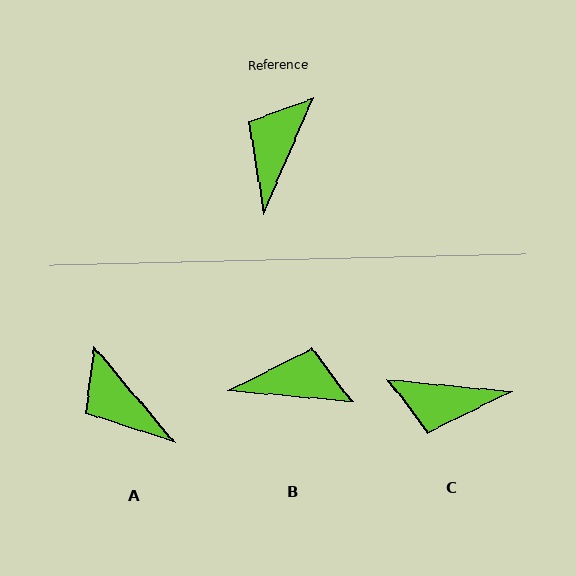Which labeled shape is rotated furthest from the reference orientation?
C, about 107 degrees away.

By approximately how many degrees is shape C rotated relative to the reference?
Approximately 107 degrees counter-clockwise.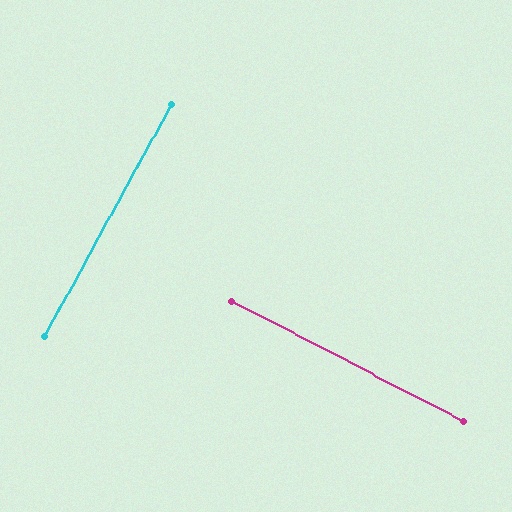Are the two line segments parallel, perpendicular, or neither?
Perpendicular — they meet at approximately 89°.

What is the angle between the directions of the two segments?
Approximately 89 degrees.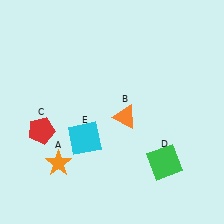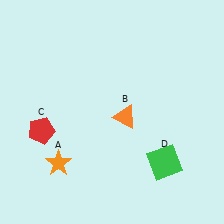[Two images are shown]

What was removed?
The cyan square (E) was removed in Image 2.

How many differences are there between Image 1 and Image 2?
There is 1 difference between the two images.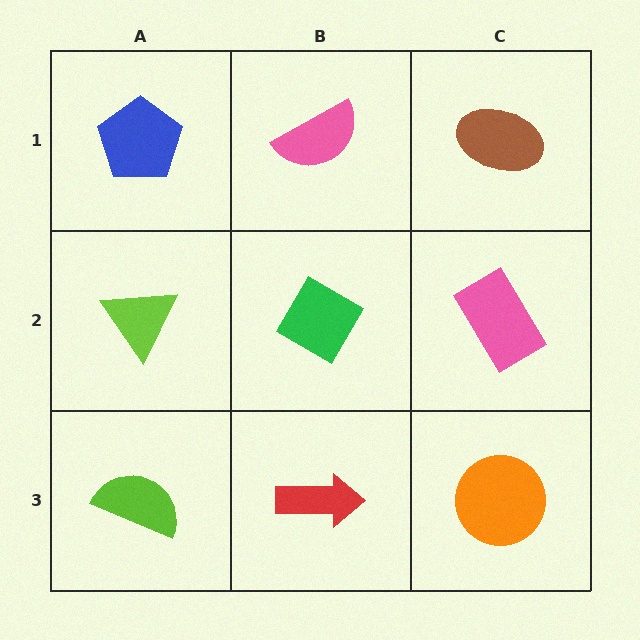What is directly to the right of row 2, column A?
A green diamond.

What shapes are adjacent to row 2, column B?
A pink semicircle (row 1, column B), a red arrow (row 3, column B), a lime triangle (row 2, column A), a pink rectangle (row 2, column C).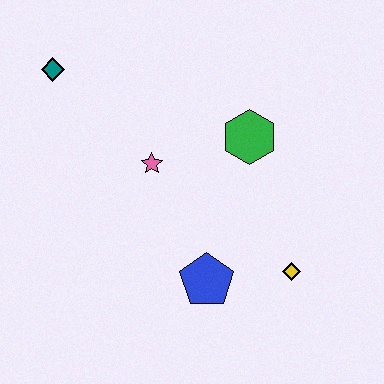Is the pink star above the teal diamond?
No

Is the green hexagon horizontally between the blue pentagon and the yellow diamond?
Yes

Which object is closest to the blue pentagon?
The yellow diamond is closest to the blue pentagon.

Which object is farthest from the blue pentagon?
The teal diamond is farthest from the blue pentagon.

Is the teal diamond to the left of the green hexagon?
Yes